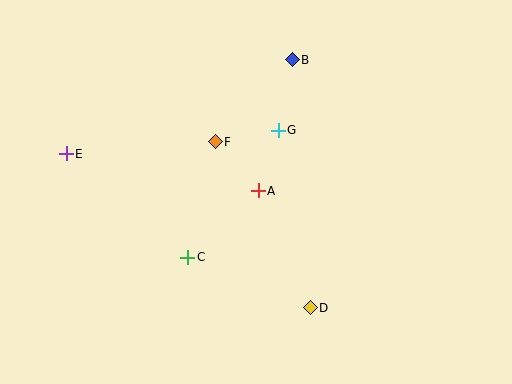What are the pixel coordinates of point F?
Point F is at (215, 142).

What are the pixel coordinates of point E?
Point E is at (66, 154).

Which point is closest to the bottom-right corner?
Point D is closest to the bottom-right corner.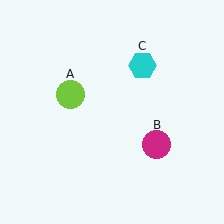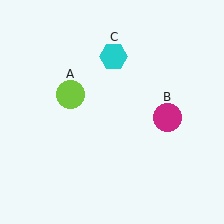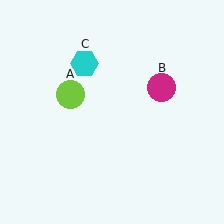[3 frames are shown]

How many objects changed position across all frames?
2 objects changed position: magenta circle (object B), cyan hexagon (object C).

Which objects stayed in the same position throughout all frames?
Lime circle (object A) remained stationary.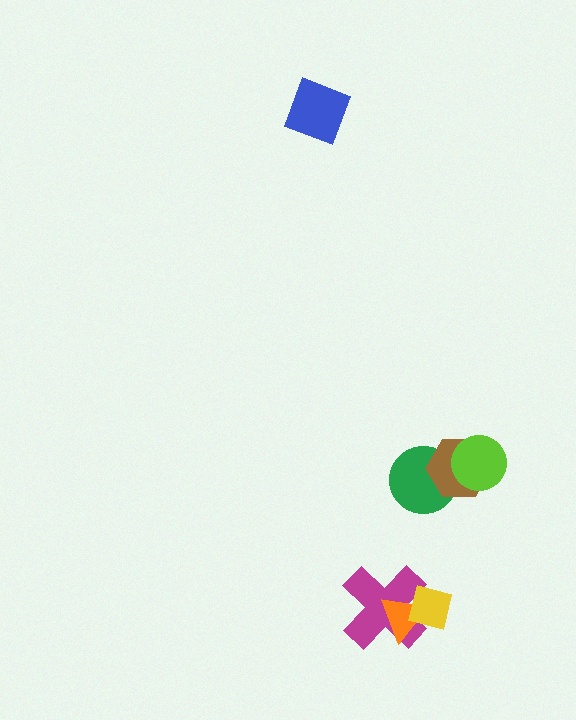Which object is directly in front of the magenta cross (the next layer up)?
The orange triangle is directly in front of the magenta cross.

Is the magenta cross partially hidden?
Yes, it is partially covered by another shape.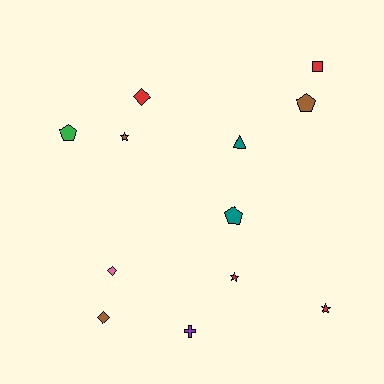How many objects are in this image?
There are 12 objects.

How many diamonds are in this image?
There are 3 diamonds.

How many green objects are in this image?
There is 1 green object.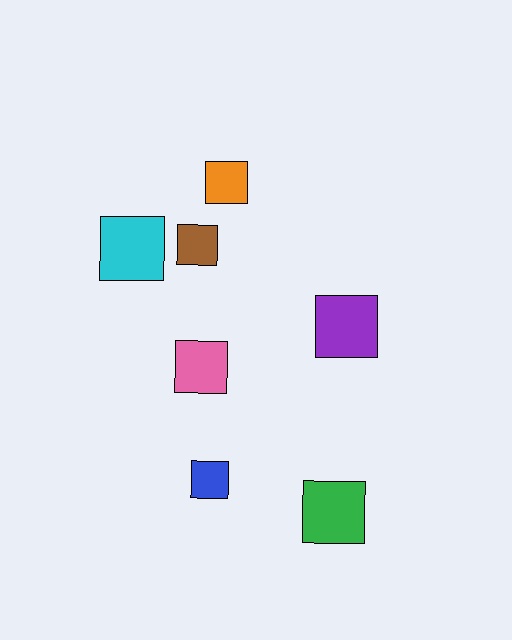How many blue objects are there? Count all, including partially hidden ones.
There is 1 blue object.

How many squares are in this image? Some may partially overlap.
There are 7 squares.